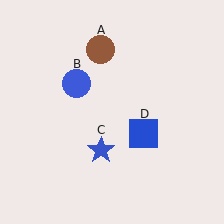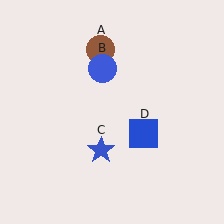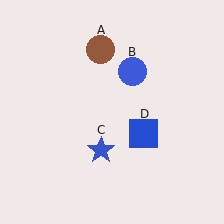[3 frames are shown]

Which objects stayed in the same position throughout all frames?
Brown circle (object A) and blue star (object C) and blue square (object D) remained stationary.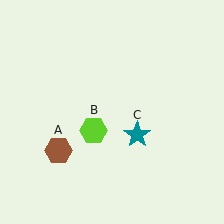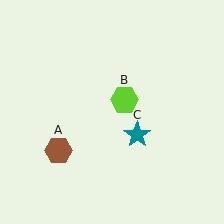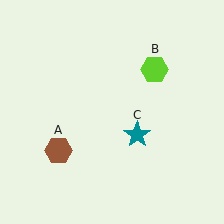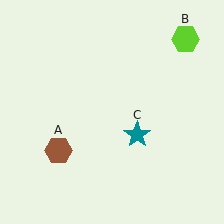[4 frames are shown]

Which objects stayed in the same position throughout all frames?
Brown hexagon (object A) and teal star (object C) remained stationary.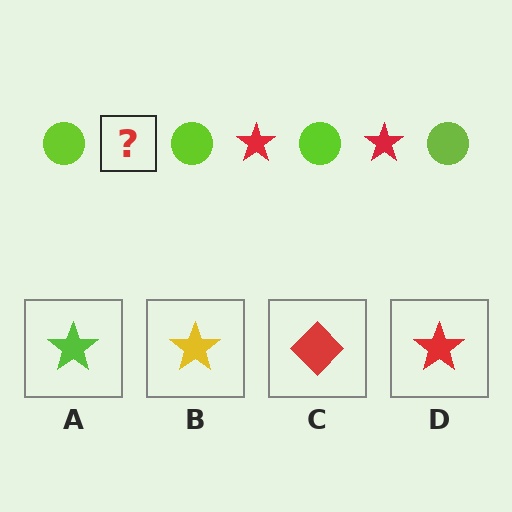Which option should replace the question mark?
Option D.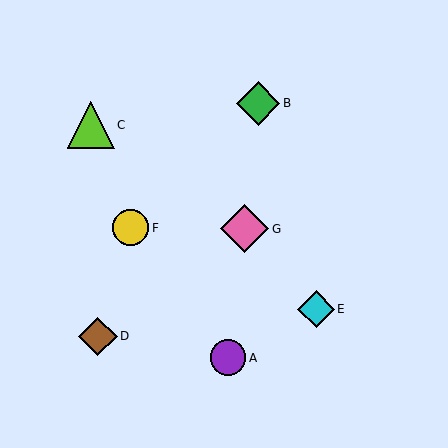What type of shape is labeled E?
Shape E is a cyan diamond.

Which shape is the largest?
The pink diamond (labeled G) is the largest.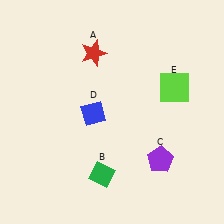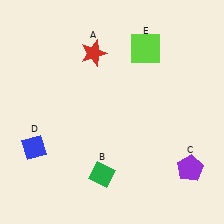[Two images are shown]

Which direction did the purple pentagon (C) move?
The purple pentagon (C) moved right.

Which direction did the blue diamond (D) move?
The blue diamond (D) moved left.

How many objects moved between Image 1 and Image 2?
3 objects moved between the two images.